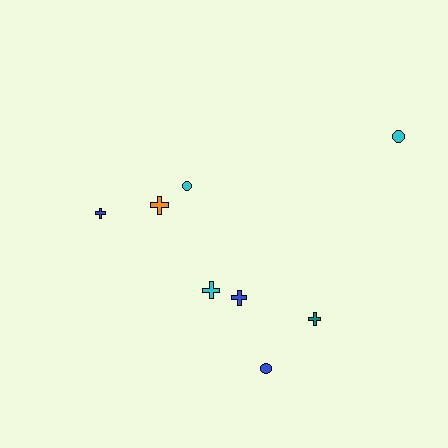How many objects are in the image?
There are 8 objects.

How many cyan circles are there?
There are 2 cyan circles.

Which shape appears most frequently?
Cross, with 5 objects.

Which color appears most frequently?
Cyan, with 3 objects.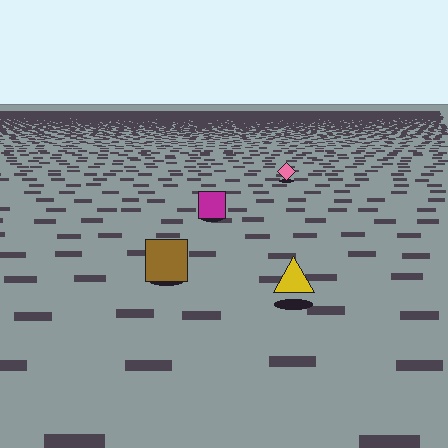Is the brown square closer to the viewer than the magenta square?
Yes. The brown square is closer — you can tell from the texture gradient: the ground texture is coarser near it.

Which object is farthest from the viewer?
The pink diamond is farthest from the viewer. It appears smaller and the ground texture around it is denser.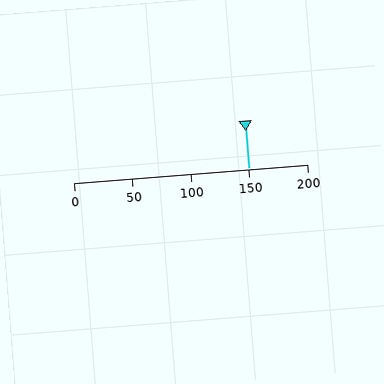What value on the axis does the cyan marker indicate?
The marker indicates approximately 150.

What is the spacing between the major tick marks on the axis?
The major ticks are spaced 50 apart.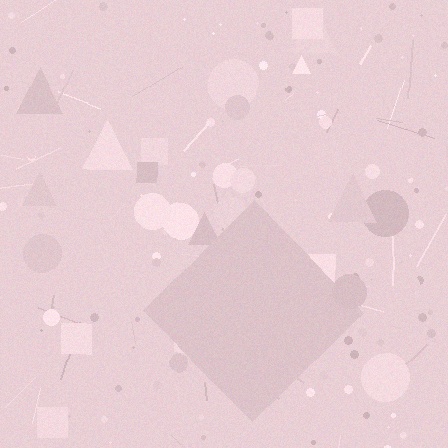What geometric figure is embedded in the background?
A diamond is embedded in the background.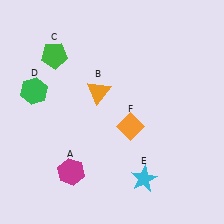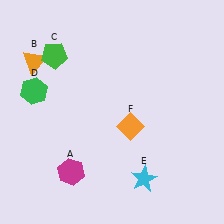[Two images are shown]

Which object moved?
The orange triangle (B) moved left.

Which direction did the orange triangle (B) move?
The orange triangle (B) moved left.